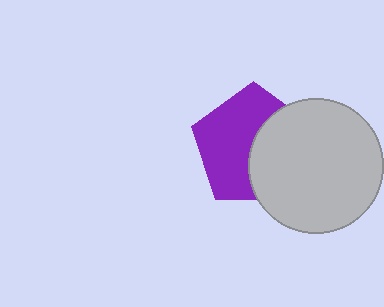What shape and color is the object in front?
The object in front is a light gray circle.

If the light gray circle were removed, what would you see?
You would see the complete purple pentagon.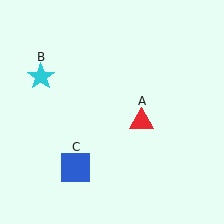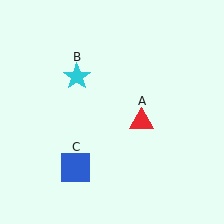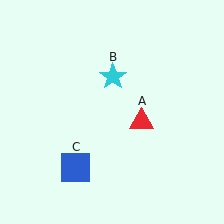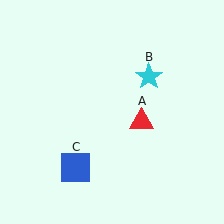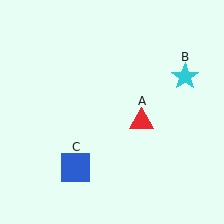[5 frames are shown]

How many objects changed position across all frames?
1 object changed position: cyan star (object B).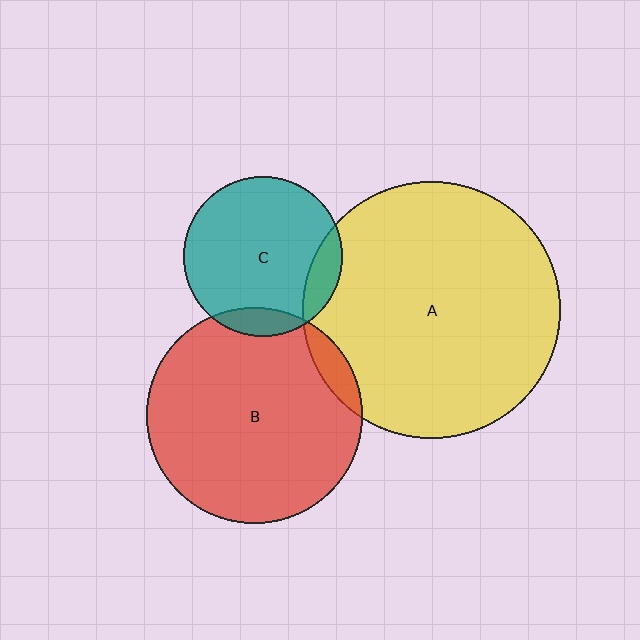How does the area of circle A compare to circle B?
Approximately 1.4 times.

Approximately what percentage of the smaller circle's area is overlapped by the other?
Approximately 10%.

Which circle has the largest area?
Circle A (yellow).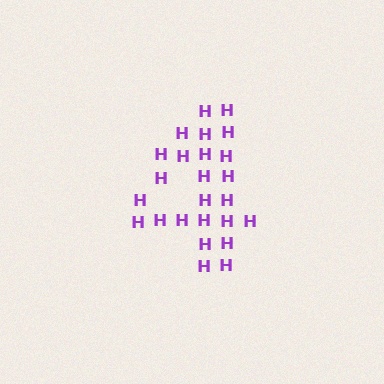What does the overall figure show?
The overall figure shows the digit 4.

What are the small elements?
The small elements are letter H's.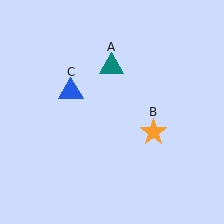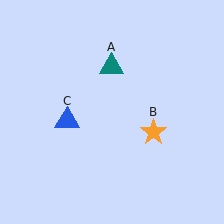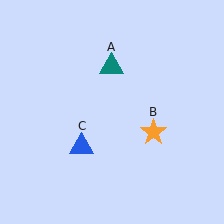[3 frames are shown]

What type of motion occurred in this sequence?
The blue triangle (object C) rotated counterclockwise around the center of the scene.